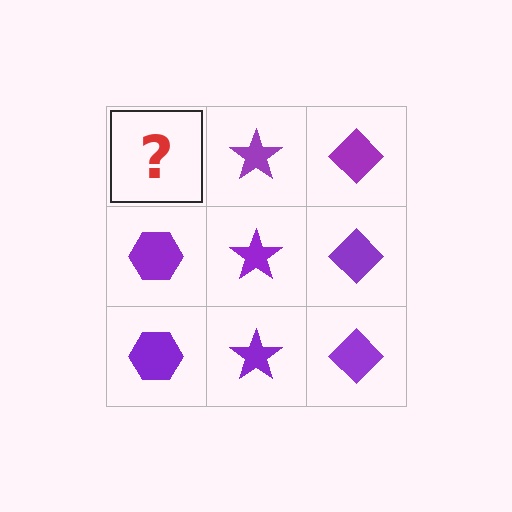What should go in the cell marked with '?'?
The missing cell should contain a purple hexagon.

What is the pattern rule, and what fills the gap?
The rule is that each column has a consistent shape. The gap should be filled with a purple hexagon.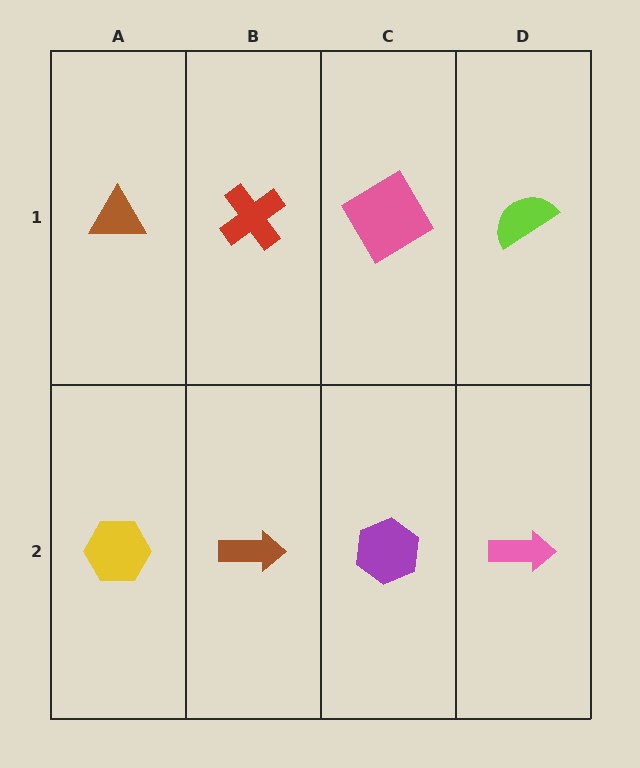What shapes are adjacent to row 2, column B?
A red cross (row 1, column B), a yellow hexagon (row 2, column A), a purple hexagon (row 2, column C).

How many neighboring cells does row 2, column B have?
3.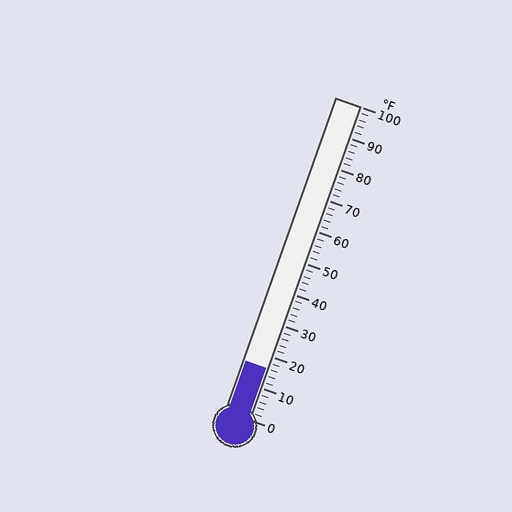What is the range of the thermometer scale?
The thermometer scale ranges from 0°F to 100°F.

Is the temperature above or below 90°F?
The temperature is below 90°F.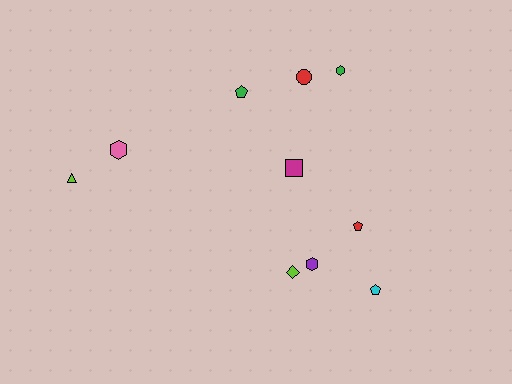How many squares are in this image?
There is 1 square.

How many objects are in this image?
There are 10 objects.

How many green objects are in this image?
There are 2 green objects.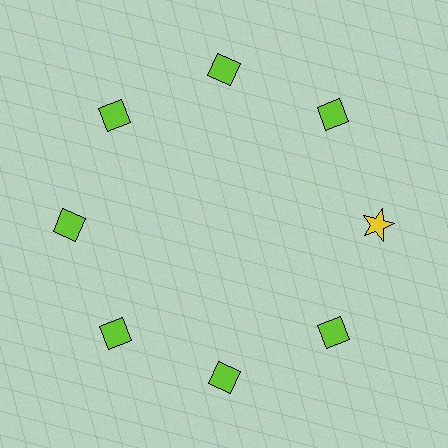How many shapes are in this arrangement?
There are 8 shapes arranged in a ring pattern.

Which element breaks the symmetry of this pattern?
The yellow star at roughly the 3 o'clock position breaks the symmetry. All other shapes are lime diamonds.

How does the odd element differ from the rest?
It differs in both color (yellow instead of lime) and shape (star instead of diamond).